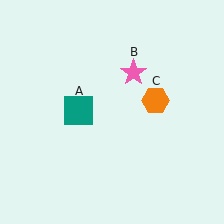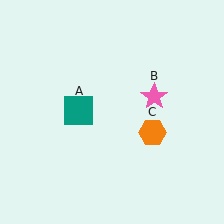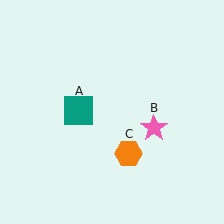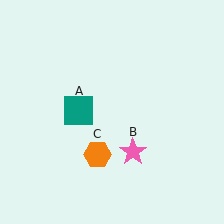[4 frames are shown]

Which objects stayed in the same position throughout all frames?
Teal square (object A) remained stationary.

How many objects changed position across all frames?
2 objects changed position: pink star (object B), orange hexagon (object C).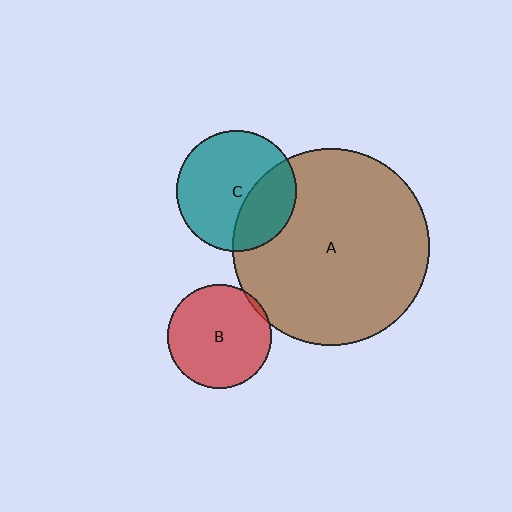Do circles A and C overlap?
Yes.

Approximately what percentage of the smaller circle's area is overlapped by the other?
Approximately 35%.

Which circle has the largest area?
Circle A (brown).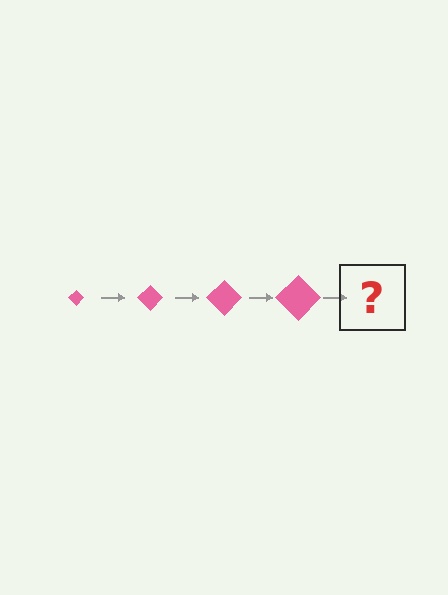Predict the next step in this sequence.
The next step is a pink diamond, larger than the previous one.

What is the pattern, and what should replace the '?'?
The pattern is that the diamond gets progressively larger each step. The '?' should be a pink diamond, larger than the previous one.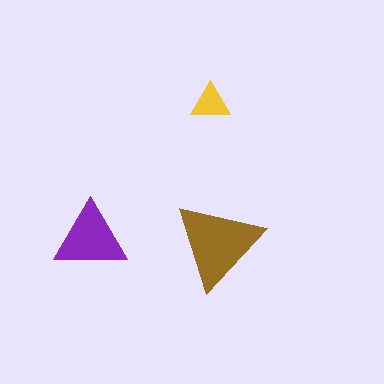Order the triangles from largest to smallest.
the brown one, the purple one, the yellow one.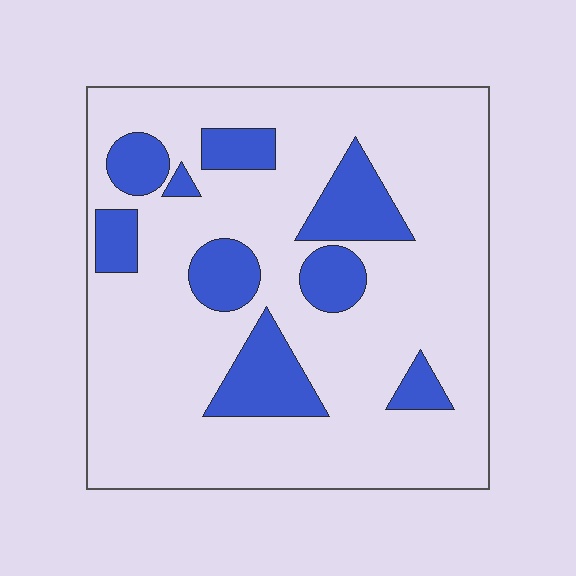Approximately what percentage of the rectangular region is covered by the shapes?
Approximately 20%.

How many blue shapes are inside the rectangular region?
9.